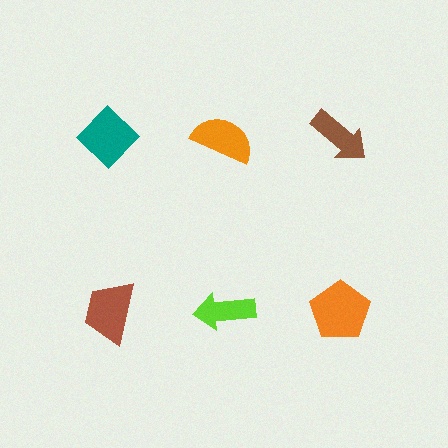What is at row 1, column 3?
A brown arrow.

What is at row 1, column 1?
A teal diamond.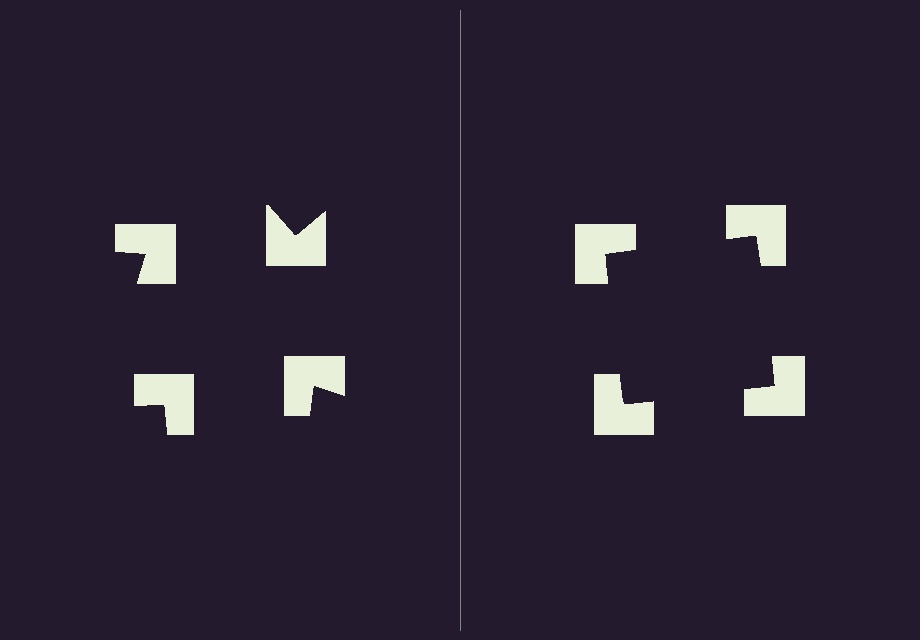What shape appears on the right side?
An illusory square.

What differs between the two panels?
The notched squares are positioned identically on both sides; only the wedge orientations differ. On the right they align to a square; on the left they are misaligned.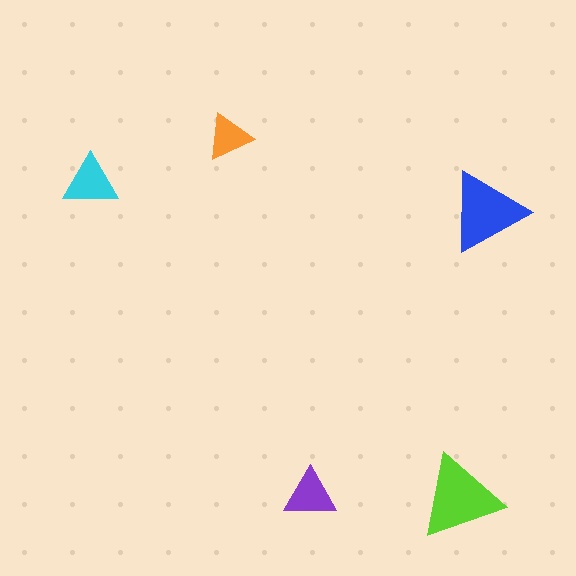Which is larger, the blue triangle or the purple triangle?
The blue one.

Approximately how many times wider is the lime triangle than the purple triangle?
About 1.5 times wider.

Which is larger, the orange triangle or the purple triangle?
The purple one.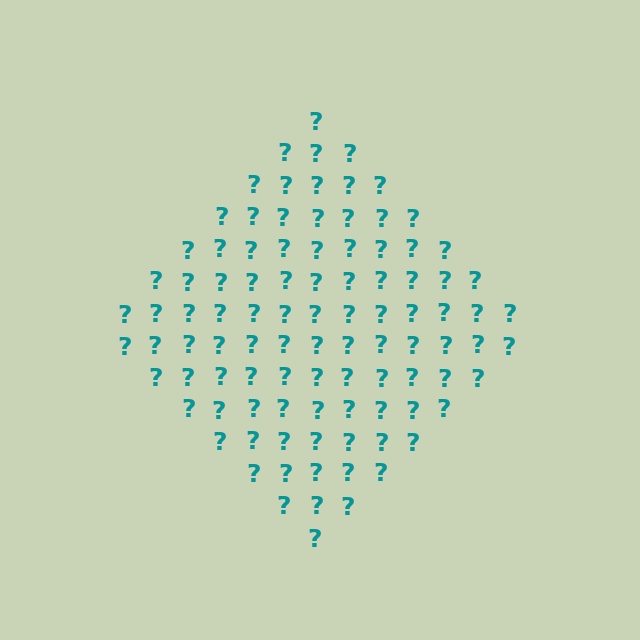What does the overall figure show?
The overall figure shows a diamond.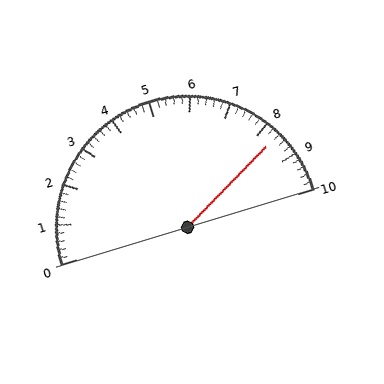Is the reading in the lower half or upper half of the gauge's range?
The reading is in the upper half of the range (0 to 10).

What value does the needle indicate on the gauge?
The needle indicates approximately 8.4.